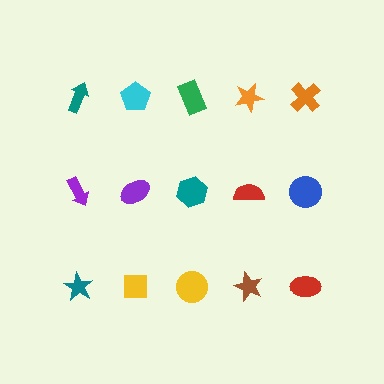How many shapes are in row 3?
5 shapes.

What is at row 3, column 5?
A red ellipse.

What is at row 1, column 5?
An orange cross.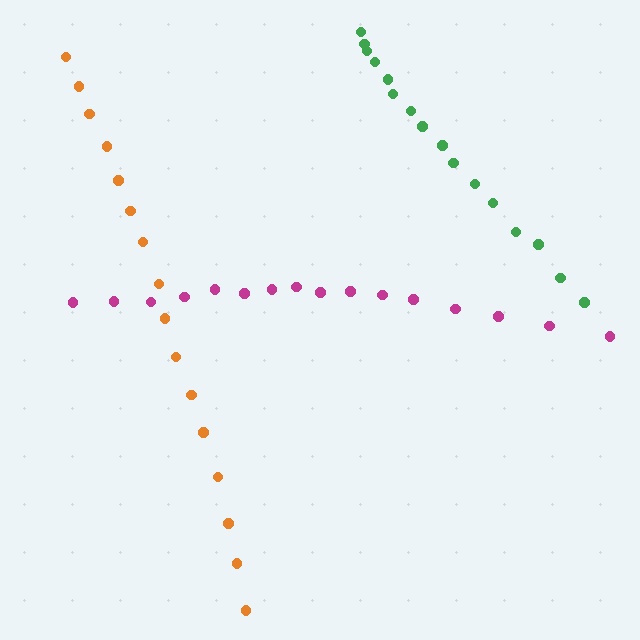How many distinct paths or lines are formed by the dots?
There are 3 distinct paths.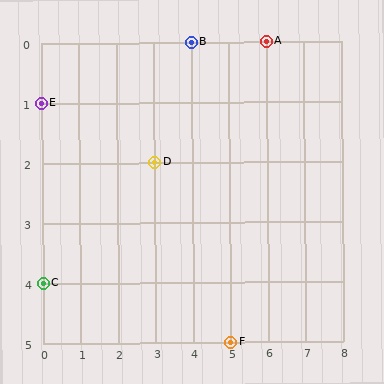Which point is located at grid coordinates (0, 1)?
Point E is at (0, 1).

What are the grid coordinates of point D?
Point D is at grid coordinates (3, 2).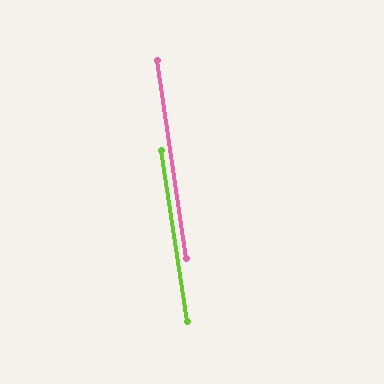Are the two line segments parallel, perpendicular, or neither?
Parallel — their directions differ by only 0.5°.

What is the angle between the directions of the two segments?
Approximately 0 degrees.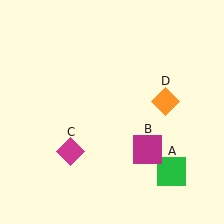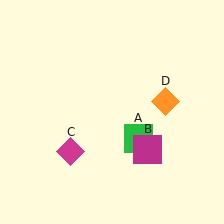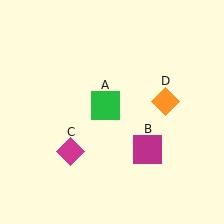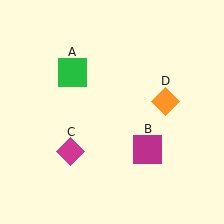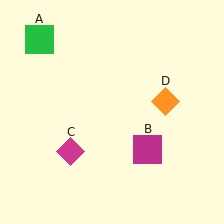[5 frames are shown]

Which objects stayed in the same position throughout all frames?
Magenta square (object B) and magenta diamond (object C) and orange diamond (object D) remained stationary.